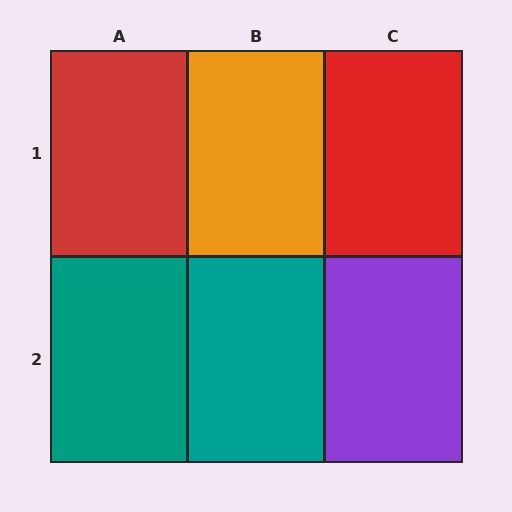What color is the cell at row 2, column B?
Teal.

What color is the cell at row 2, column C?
Purple.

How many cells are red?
2 cells are red.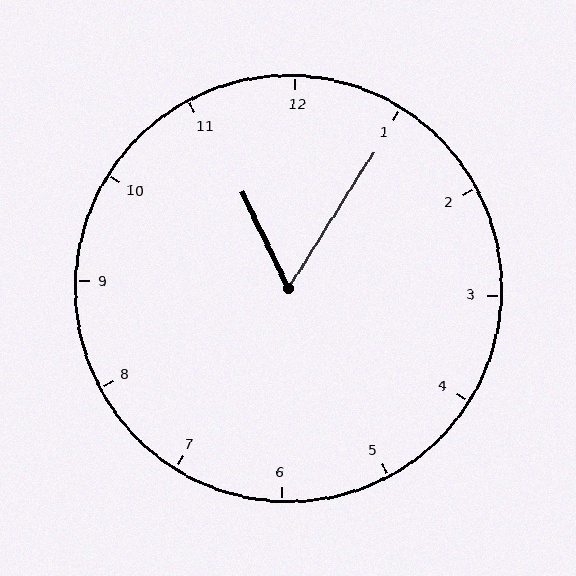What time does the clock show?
11:05.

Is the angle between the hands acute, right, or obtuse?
It is acute.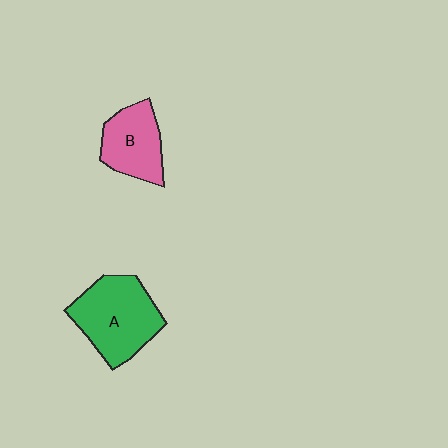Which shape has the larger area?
Shape A (green).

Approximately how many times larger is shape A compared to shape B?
Approximately 1.5 times.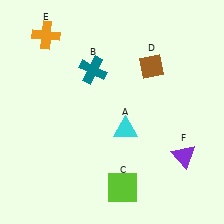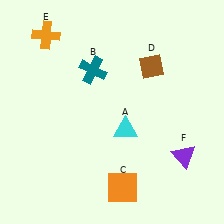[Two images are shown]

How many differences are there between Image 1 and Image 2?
There is 1 difference between the two images.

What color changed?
The square (C) changed from lime in Image 1 to orange in Image 2.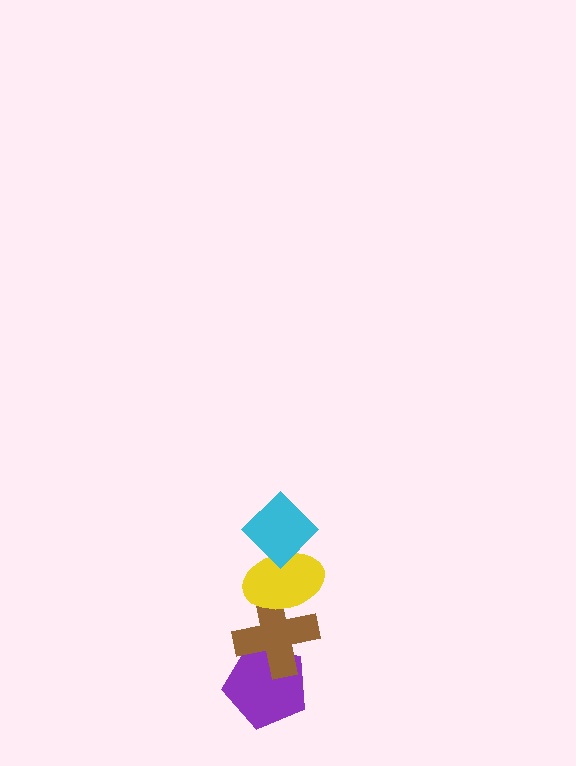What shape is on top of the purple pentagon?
The brown cross is on top of the purple pentagon.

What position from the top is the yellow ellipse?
The yellow ellipse is 2nd from the top.